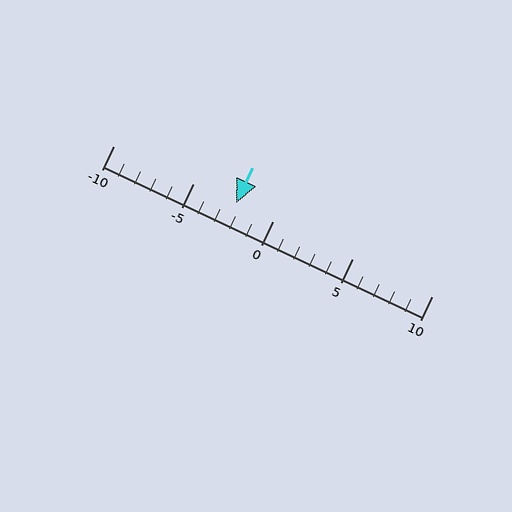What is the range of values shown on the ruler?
The ruler shows values from -10 to 10.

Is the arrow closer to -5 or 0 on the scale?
The arrow is closer to 0.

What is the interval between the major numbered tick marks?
The major tick marks are spaced 5 units apart.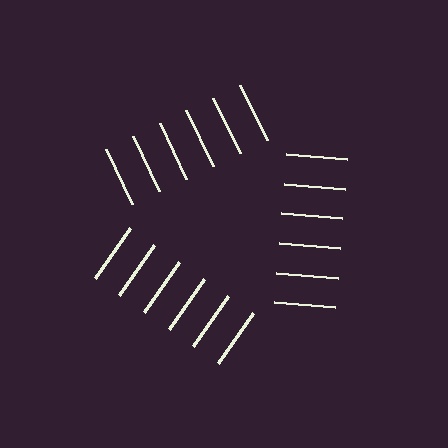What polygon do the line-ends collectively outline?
An illusory triangle — the line segments terminate on its edges but no continuous stroke is drawn.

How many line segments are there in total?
18 — 6 along each of the 3 edges.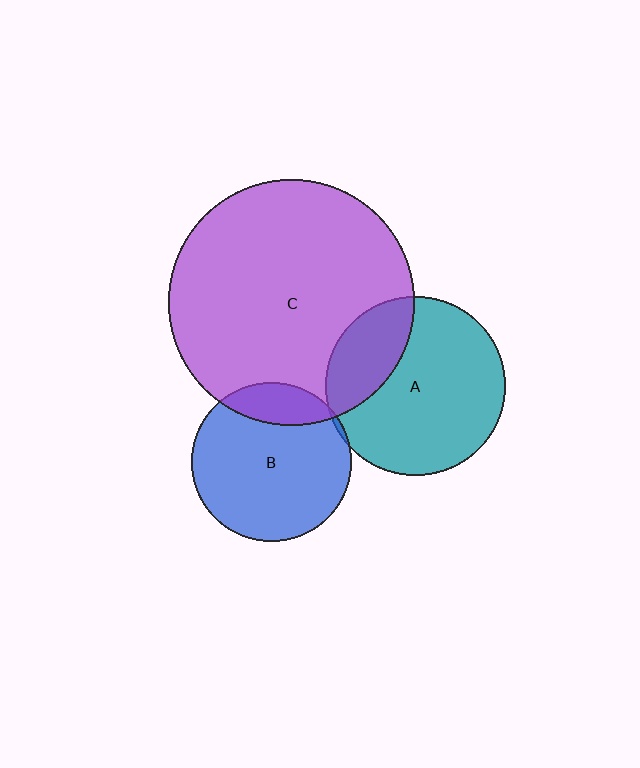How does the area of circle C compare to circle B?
Approximately 2.4 times.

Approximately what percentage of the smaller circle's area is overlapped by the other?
Approximately 15%.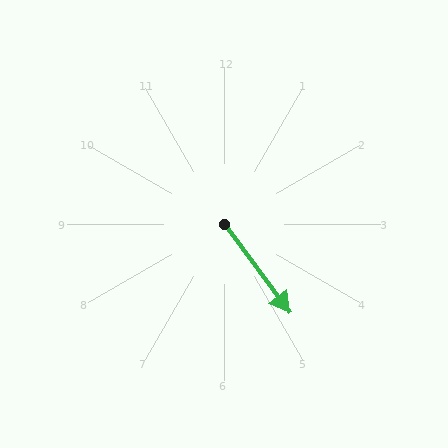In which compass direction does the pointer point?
Southeast.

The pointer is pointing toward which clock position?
Roughly 5 o'clock.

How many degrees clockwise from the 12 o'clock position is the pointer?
Approximately 144 degrees.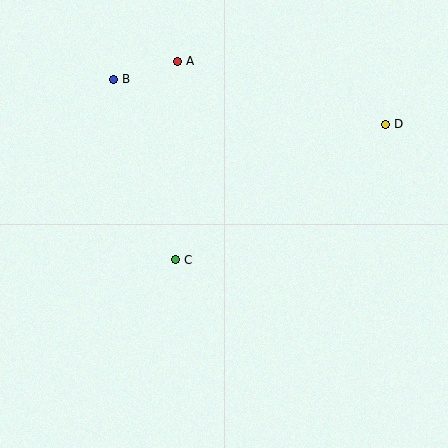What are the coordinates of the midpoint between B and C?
The midpoint between B and C is at (145, 170).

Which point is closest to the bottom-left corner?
Point C is closest to the bottom-left corner.